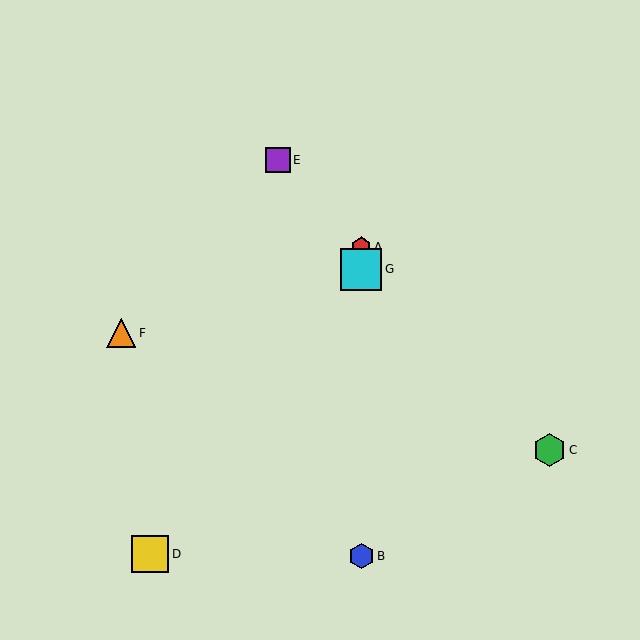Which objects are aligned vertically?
Objects A, B, G are aligned vertically.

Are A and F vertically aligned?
No, A is at x≈361 and F is at x≈121.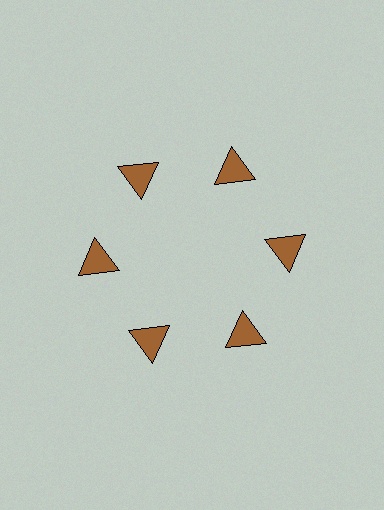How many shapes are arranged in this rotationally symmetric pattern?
There are 6 shapes, arranged in 6 groups of 1.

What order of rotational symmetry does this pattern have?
This pattern has 6-fold rotational symmetry.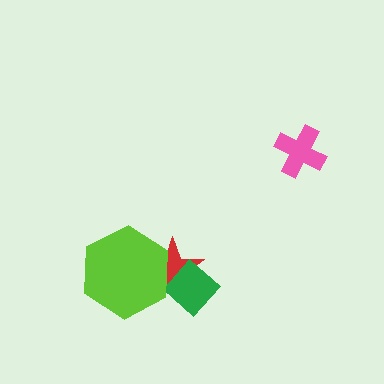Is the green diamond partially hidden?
Yes, it is partially covered by another shape.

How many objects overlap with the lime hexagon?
2 objects overlap with the lime hexagon.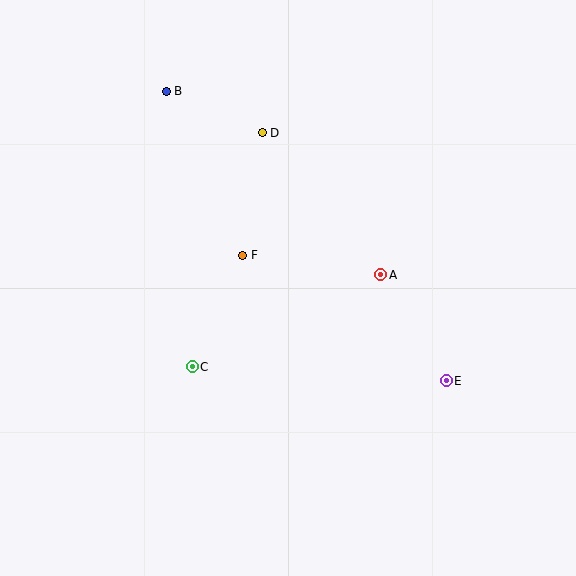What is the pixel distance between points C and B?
The distance between C and B is 277 pixels.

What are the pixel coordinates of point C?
Point C is at (192, 367).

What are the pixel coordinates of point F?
Point F is at (243, 255).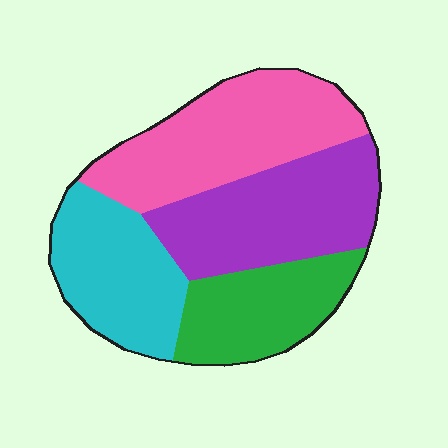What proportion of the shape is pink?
Pink takes up about one third (1/3) of the shape.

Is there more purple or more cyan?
Purple.